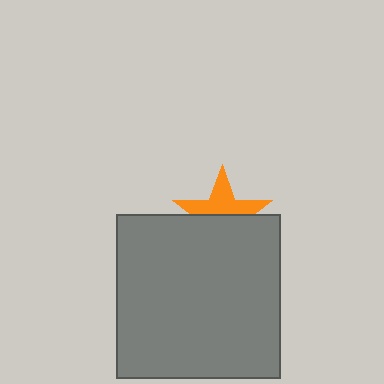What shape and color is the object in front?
The object in front is a gray square.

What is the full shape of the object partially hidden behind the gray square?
The partially hidden object is an orange star.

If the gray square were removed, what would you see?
You would see the complete orange star.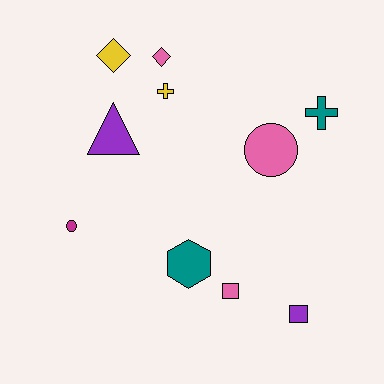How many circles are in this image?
There are 2 circles.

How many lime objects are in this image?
There are no lime objects.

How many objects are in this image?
There are 10 objects.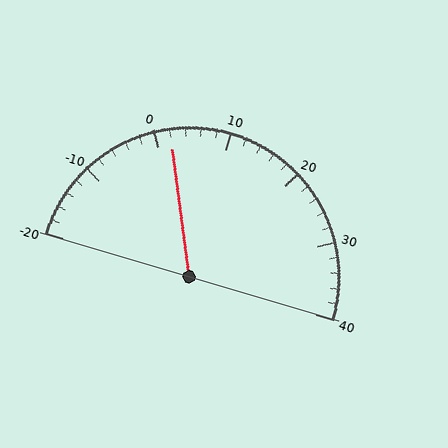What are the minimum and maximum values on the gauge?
The gauge ranges from -20 to 40.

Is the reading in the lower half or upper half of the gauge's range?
The reading is in the lower half of the range (-20 to 40).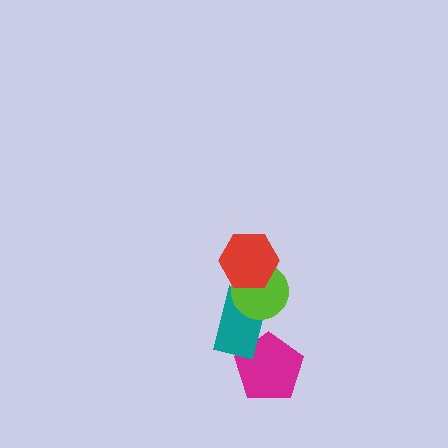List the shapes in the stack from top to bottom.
From top to bottom: the red hexagon, the lime circle, the teal rectangle, the magenta pentagon.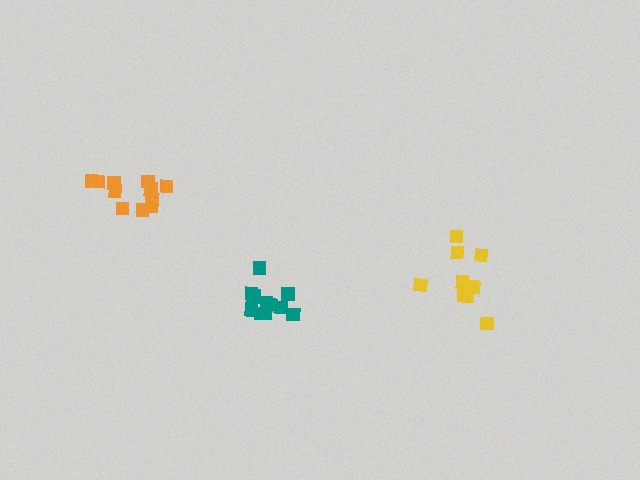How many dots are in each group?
Group 1: 9 dots, Group 2: 11 dots, Group 3: 12 dots (32 total).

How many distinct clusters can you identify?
There are 3 distinct clusters.